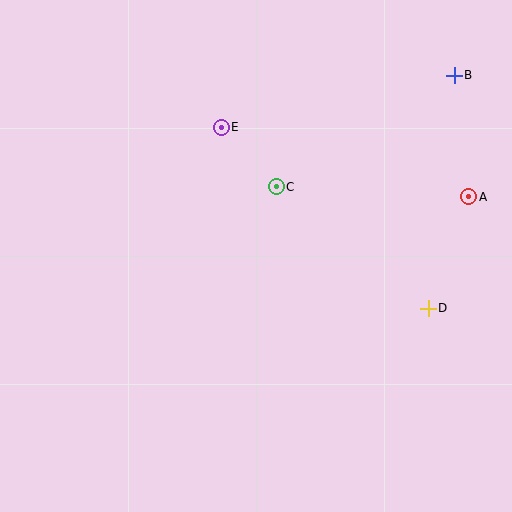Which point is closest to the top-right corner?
Point B is closest to the top-right corner.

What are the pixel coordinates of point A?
Point A is at (469, 197).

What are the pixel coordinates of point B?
Point B is at (454, 75).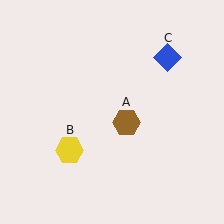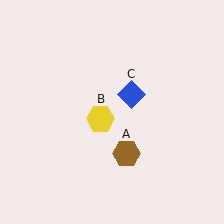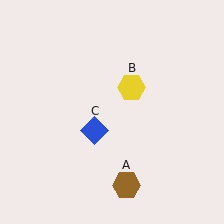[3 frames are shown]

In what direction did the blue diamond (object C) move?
The blue diamond (object C) moved down and to the left.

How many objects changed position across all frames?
3 objects changed position: brown hexagon (object A), yellow hexagon (object B), blue diamond (object C).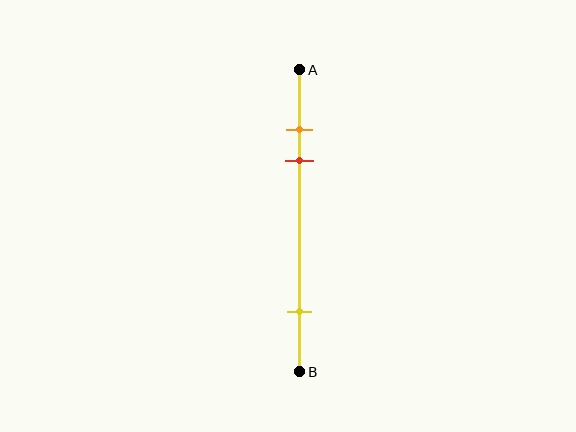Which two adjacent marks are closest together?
The orange and red marks are the closest adjacent pair.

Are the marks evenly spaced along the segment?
No, the marks are not evenly spaced.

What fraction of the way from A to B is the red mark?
The red mark is approximately 30% (0.3) of the way from A to B.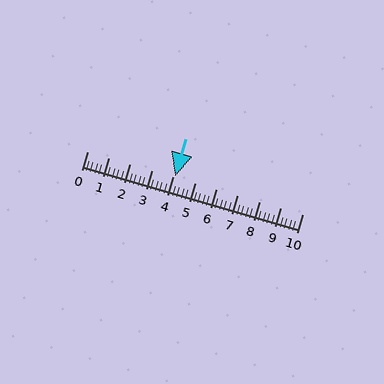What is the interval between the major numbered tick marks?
The major tick marks are spaced 1 units apart.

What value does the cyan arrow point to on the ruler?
The cyan arrow points to approximately 4.1.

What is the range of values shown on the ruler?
The ruler shows values from 0 to 10.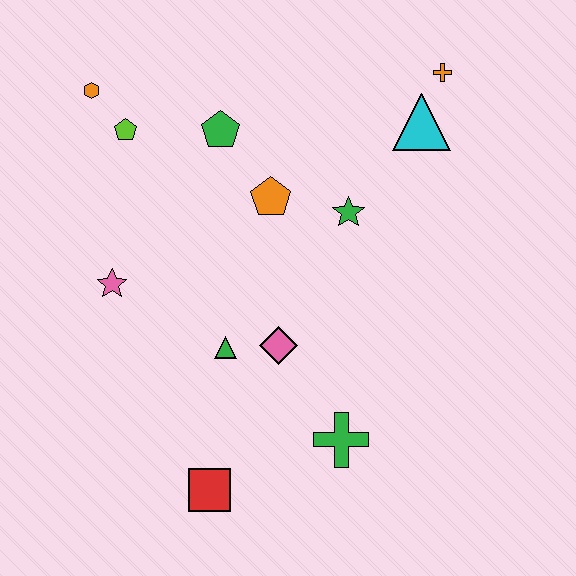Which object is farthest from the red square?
The orange cross is farthest from the red square.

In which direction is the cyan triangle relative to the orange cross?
The cyan triangle is below the orange cross.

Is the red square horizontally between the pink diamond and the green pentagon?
No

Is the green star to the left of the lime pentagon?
No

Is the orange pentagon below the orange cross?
Yes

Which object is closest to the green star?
The orange pentagon is closest to the green star.